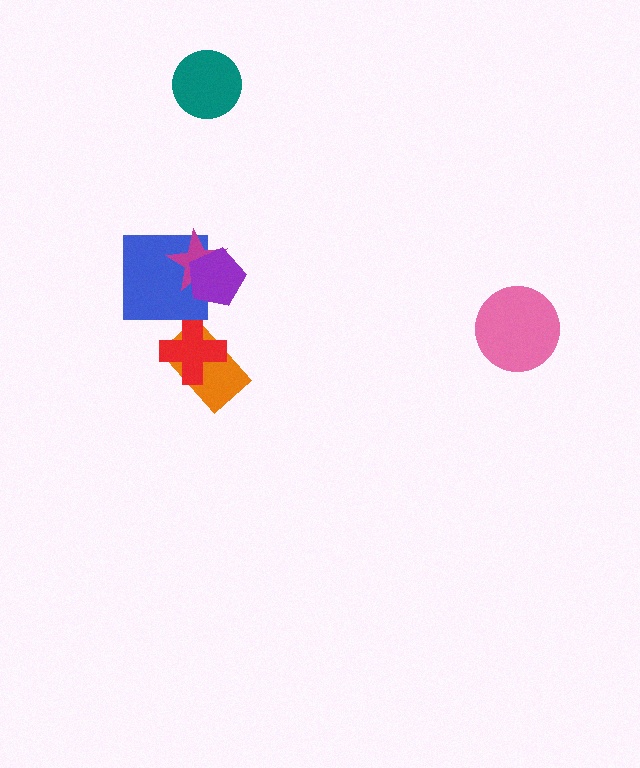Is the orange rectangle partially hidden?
Yes, it is partially covered by another shape.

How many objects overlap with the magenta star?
2 objects overlap with the magenta star.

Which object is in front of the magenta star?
The purple pentagon is in front of the magenta star.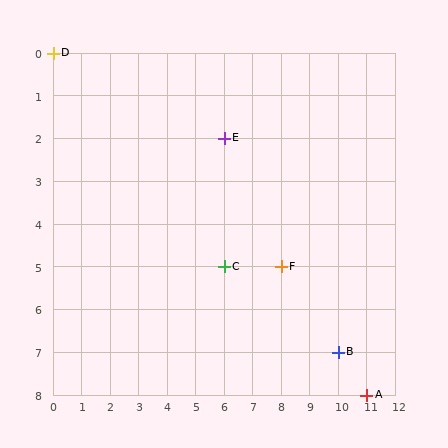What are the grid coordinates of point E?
Point E is at grid coordinates (6, 2).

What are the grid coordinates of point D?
Point D is at grid coordinates (0, 0).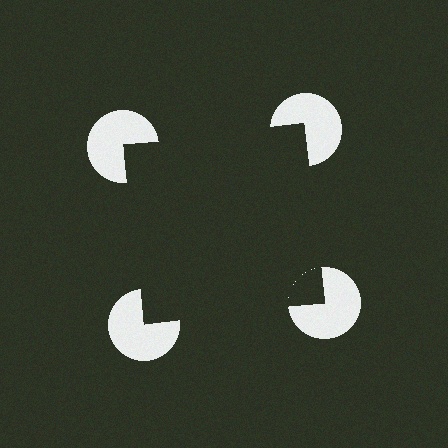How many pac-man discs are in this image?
There are 4 — one at each vertex of the illusory square.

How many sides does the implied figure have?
4 sides.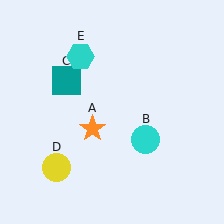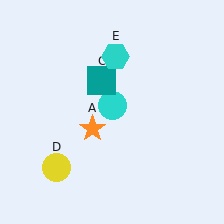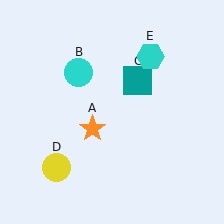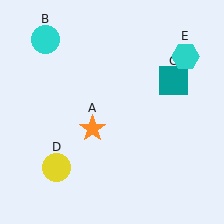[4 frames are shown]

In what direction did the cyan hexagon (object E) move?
The cyan hexagon (object E) moved right.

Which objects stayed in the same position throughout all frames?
Orange star (object A) and yellow circle (object D) remained stationary.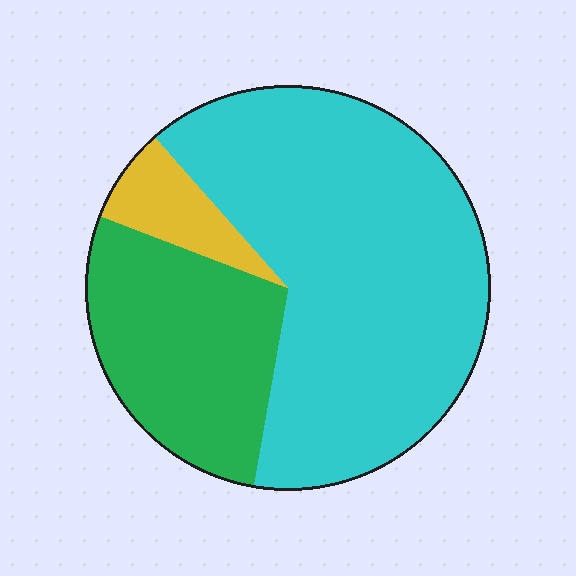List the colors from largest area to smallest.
From largest to smallest: cyan, green, yellow.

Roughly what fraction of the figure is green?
Green covers roughly 30% of the figure.